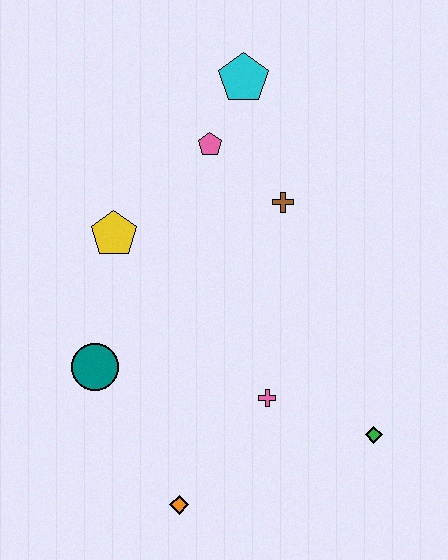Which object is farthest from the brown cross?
The orange diamond is farthest from the brown cross.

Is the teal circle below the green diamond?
No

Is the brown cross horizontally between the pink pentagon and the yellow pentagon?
No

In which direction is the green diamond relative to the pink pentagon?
The green diamond is below the pink pentagon.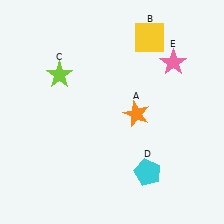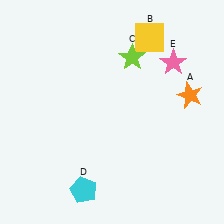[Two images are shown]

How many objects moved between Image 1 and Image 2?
3 objects moved between the two images.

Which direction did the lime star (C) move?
The lime star (C) moved right.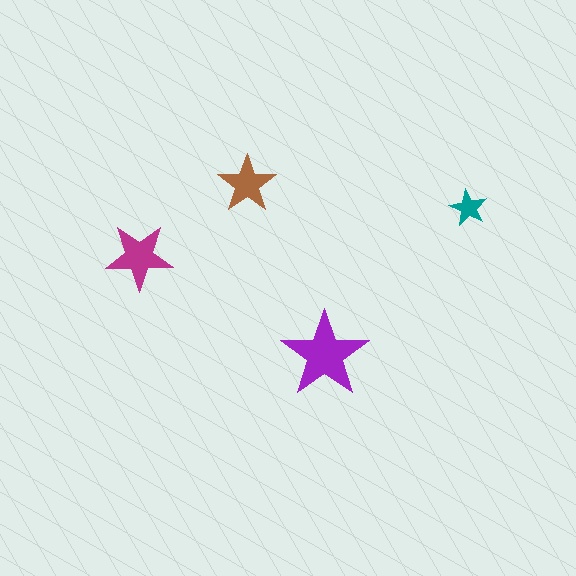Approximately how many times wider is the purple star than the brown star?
About 1.5 times wider.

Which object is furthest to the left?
The magenta star is leftmost.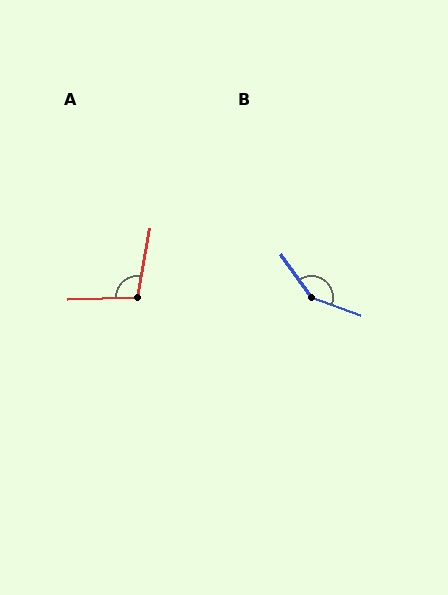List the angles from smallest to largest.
A (102°), B (145°).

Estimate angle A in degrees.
Approximately 102 degrees.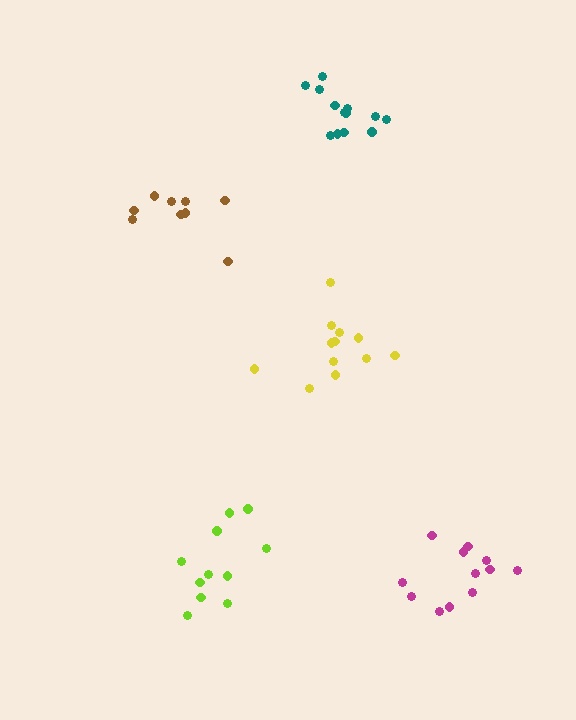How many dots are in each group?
Group 1: 11 dots, Group 2: 12 dots, Group 3: 13 dots, Group 4: 9 dots, Group 5: 12 dots (57 total).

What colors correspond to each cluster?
The clusters are colored: lime, yellow, teal, brown, magenta.